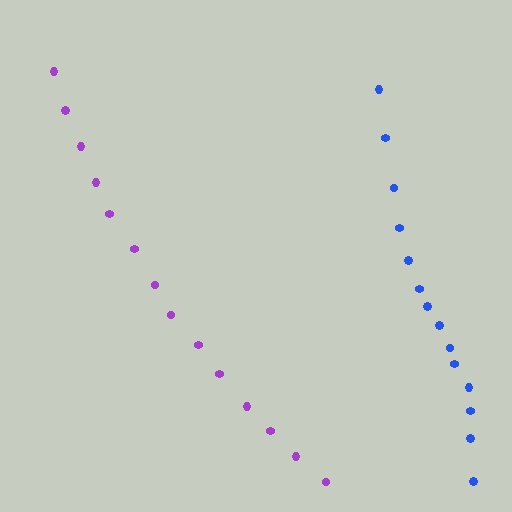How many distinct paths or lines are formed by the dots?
There are 2 distinct paths.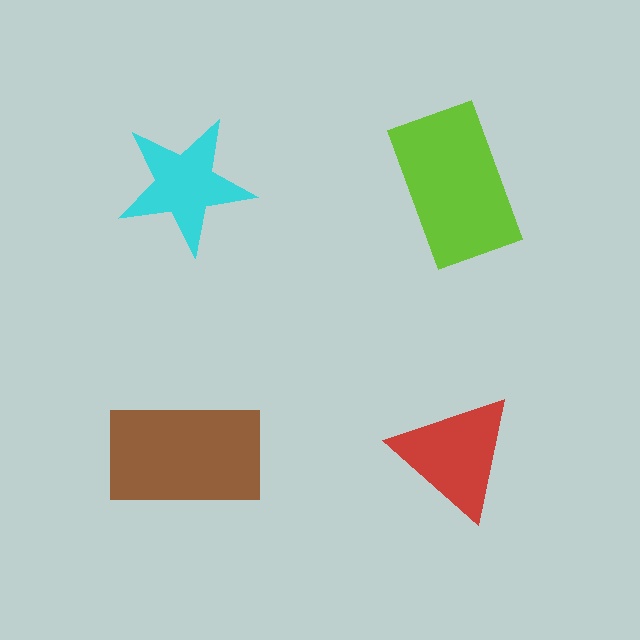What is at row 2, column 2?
A red triangle.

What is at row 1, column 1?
A cyan star.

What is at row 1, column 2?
A lime rectangle.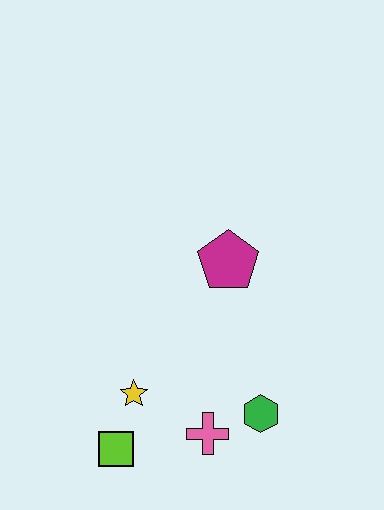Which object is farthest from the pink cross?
The magenta pentagon is farthest from the pink cross.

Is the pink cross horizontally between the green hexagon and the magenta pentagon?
No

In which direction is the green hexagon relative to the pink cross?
The green hexagon is to the right of the pink cross.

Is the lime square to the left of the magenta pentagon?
Yes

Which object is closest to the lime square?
The yellow star is closest to the lime square.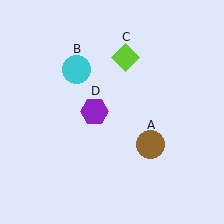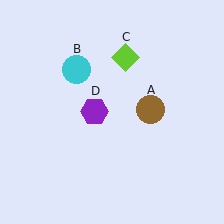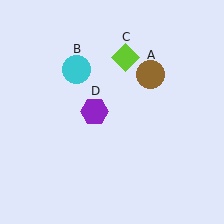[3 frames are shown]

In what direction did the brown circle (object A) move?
The brown circle (object A) moved up.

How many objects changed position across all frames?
1 object changed position: brown circle (object A).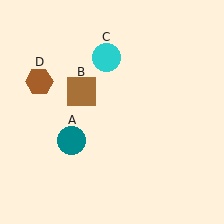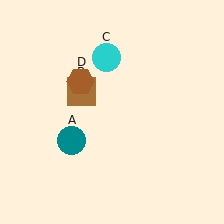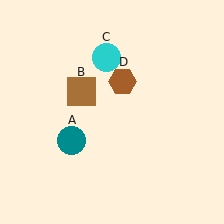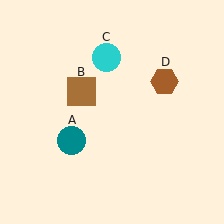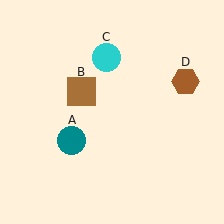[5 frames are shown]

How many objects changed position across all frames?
1 object changed position: brown hexagon (object D).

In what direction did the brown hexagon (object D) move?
The brown hexagon (object D) moved right.